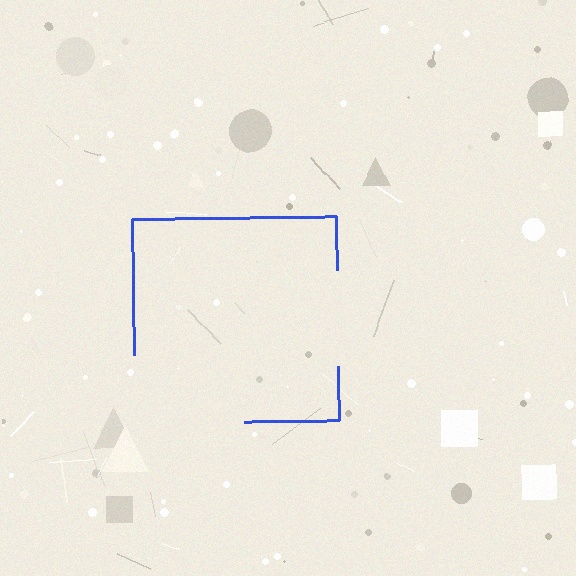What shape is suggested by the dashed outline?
The dashed outline suggests a square.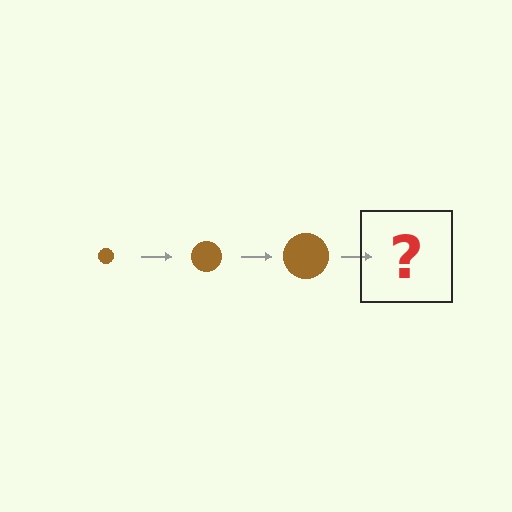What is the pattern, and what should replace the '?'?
The pattern is that the circle gets progressively larger each step. The '?' should be a brown circle, larger than the previous one.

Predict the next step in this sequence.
The next step is a brown circle, larger than the previous one.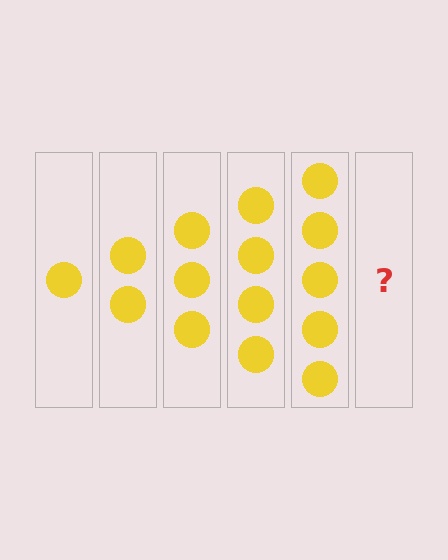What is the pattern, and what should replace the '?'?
The pattern is that each step adds one more circle. The '?' should be 6 circles.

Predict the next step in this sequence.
The next step is 6 circles.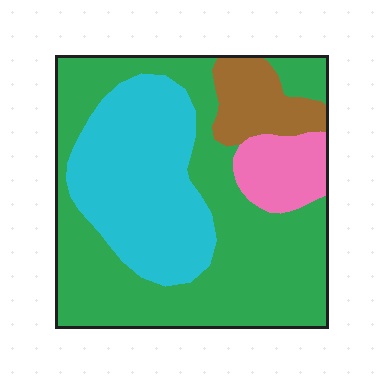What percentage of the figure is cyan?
Cyan covers around 30% of the figure.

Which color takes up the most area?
Green, at roughly 55%.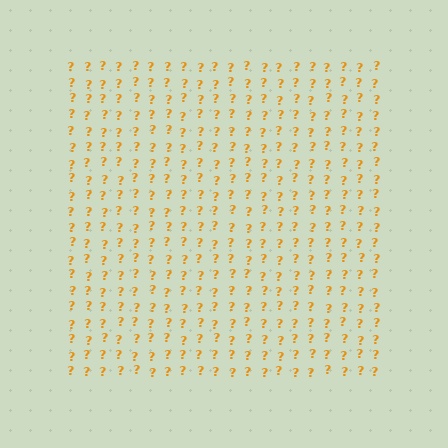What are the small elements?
The small elements are question marks.